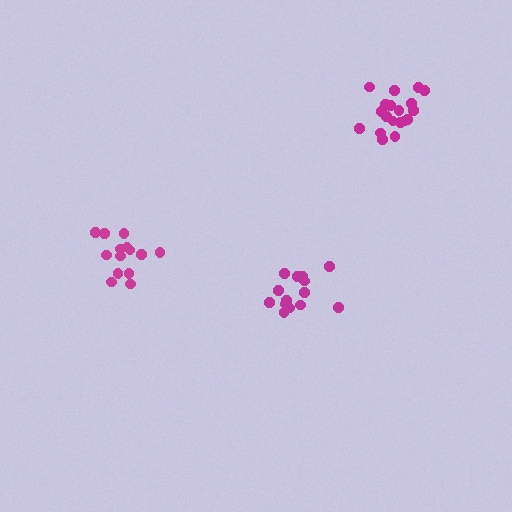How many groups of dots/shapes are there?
There are 3 groups.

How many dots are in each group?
Group 1: 15 dots, Group 2: 14 dots, Group 3: 20 dots (49 total).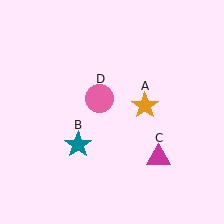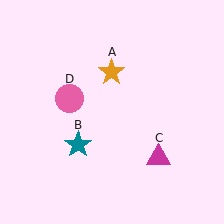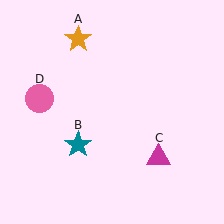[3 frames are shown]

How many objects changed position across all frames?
2 objects changed position: orange star (object A), pink circle (object D).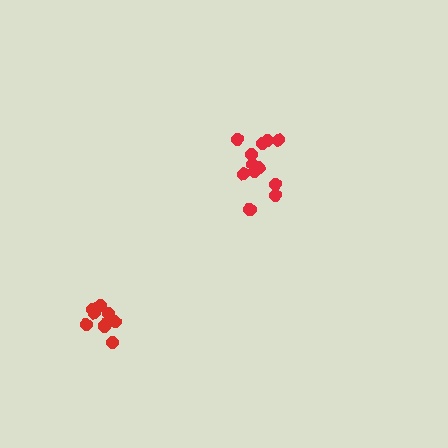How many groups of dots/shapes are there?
There are 2 groups.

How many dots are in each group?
Group 1: 9 dots, Group 2: 12 dots (21 total).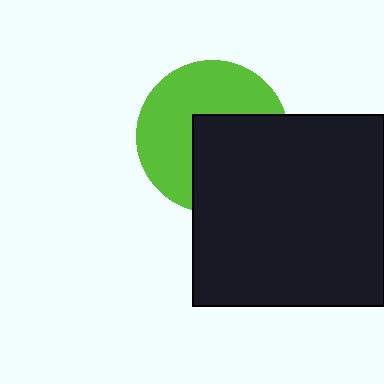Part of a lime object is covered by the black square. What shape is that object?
It is a circle.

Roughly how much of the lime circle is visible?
About half of it is visible (roughly 54%).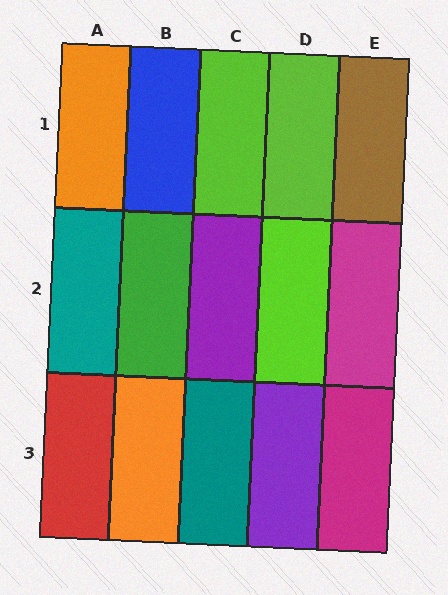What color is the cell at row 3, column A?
Red.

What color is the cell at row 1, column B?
Blue.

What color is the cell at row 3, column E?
Magenta.